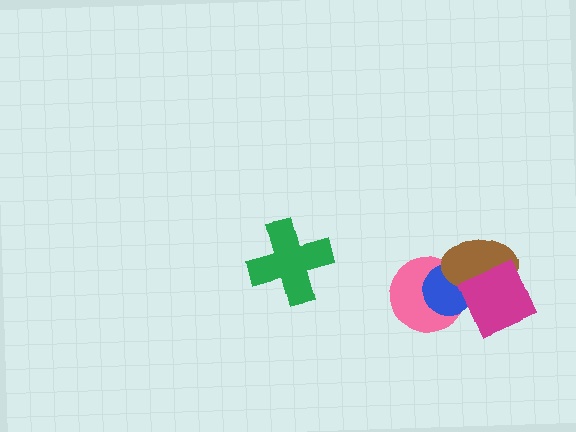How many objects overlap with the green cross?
0 objects overlap with the green cross.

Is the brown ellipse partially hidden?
Yes, it is partially covered by another shape.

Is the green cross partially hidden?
No, no other shape covers it.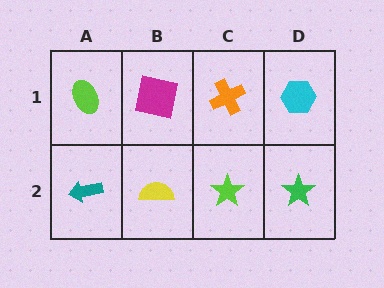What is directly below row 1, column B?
A yellow semicircle.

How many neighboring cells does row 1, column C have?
3.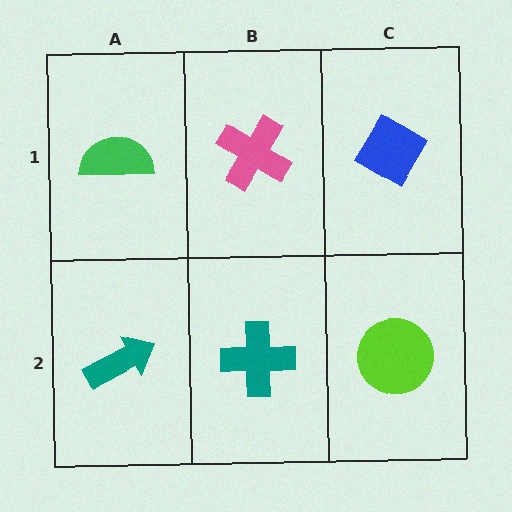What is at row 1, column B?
A pink cross.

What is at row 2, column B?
A teal cross.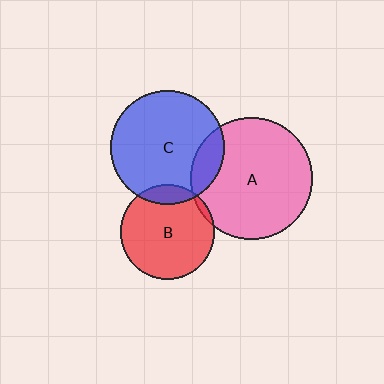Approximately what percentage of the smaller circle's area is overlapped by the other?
Approximately 15%.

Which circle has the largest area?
Circle A (pink).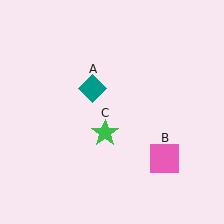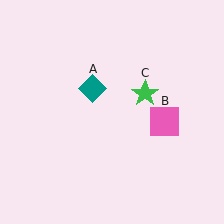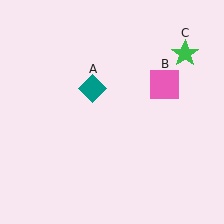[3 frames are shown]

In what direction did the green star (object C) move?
The green star (object C) moved up and to the right.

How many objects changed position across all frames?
2 objects changed position: pink square (object B), green star (object C).